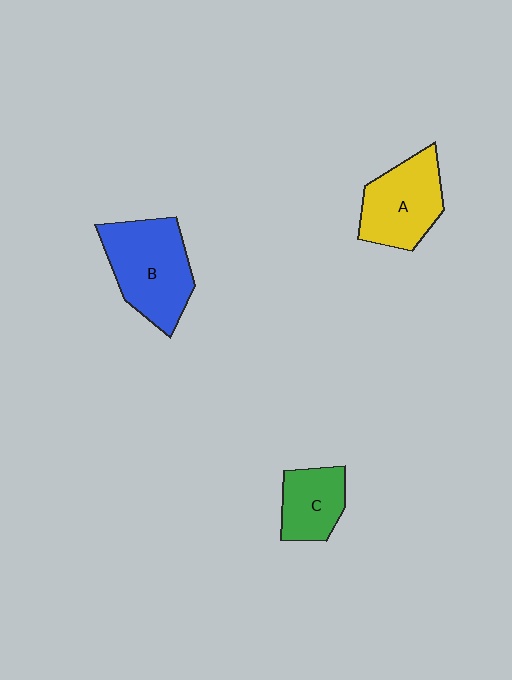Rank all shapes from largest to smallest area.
From largest to smallest: B (blue), A (yellow), C (green).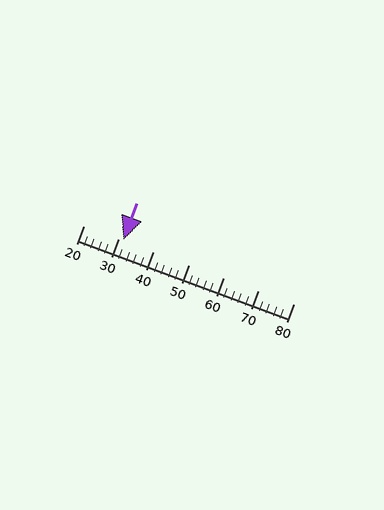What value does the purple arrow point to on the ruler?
The purple arrow points to approximately 31.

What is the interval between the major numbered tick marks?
The major tick marks are spaced 10 units apart.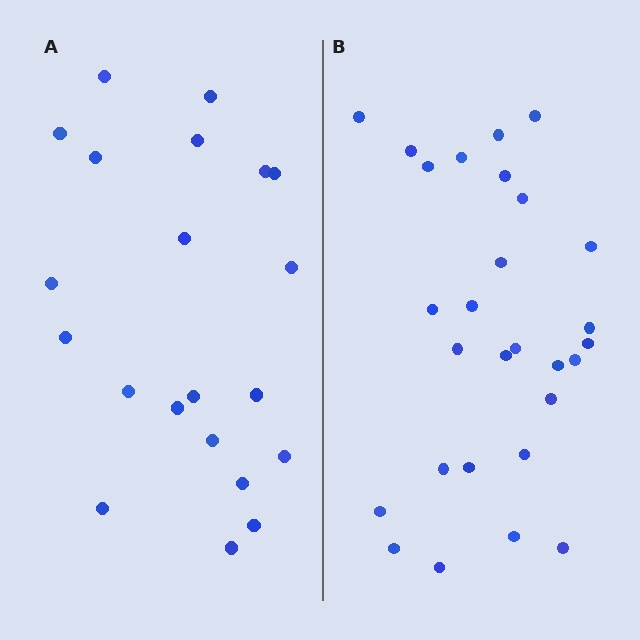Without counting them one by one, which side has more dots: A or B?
Region B (the right region) has more dots.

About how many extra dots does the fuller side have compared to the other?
Region B has roughly 8 or so more dots than region A.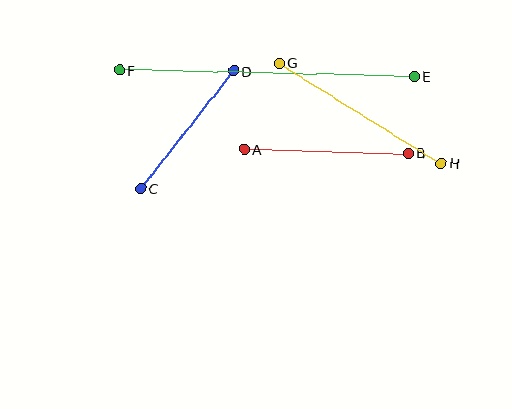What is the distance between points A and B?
The distance is approximately 164 pixels.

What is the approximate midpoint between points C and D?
The midpoint is at approximately (187, 130) pixels.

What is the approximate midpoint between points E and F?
The midpoint is at approximately (267, 73) pixels.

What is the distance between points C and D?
The distance is approximately 150 pixels.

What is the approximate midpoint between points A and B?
The midpoint is at approximately (326, 151) pixels.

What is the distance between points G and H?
The distance is approximately 191 pixels.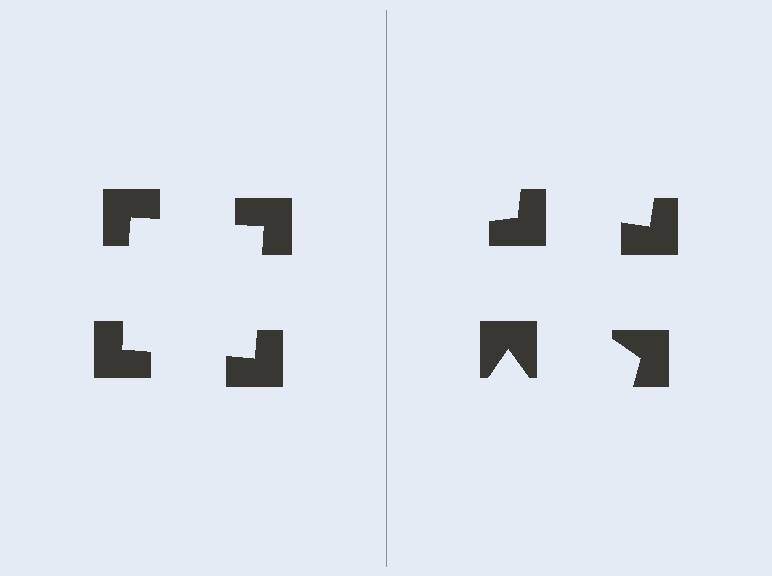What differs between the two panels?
The notched squares are positioned identically on both sides; only the wedge orientations differ. On the left they align to a square; on the right they are misaligned.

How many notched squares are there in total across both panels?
8 — 4 on each side.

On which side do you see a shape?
An illusory square appears on the left side. On the right side the wedge cuts are rotated, so no coherent shape forms.